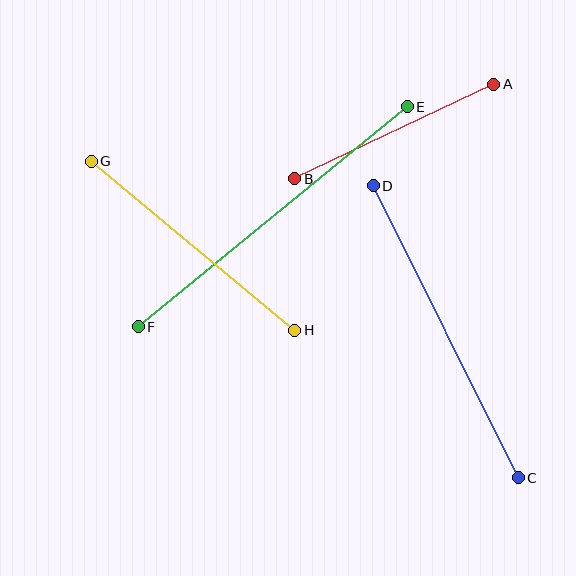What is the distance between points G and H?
The distance is approximately 265 pixels.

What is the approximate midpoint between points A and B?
The midpoint is at approximately (394, 132) pixels.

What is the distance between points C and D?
The distance is approximately 326 pixels.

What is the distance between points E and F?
The distance is approximately 348 pixels.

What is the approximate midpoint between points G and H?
The midpoint is at approximately (193, 246) pixels.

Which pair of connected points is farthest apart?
Points E and F are farthest apart.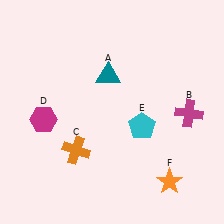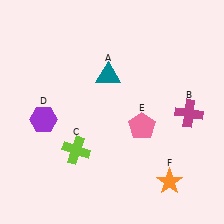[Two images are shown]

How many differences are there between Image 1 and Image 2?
There are 3 differences between the two images.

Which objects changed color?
C changed from orange to lime. D changed from magenta to purple. E changed from cyan to pink.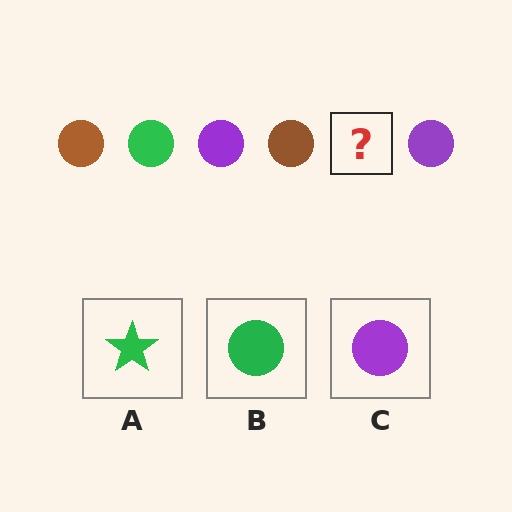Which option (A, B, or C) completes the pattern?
B.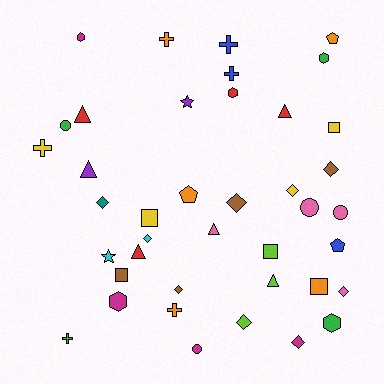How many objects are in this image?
There are 40 objects.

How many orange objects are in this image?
There are 5 orange objects.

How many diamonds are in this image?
There are 9 diamonds.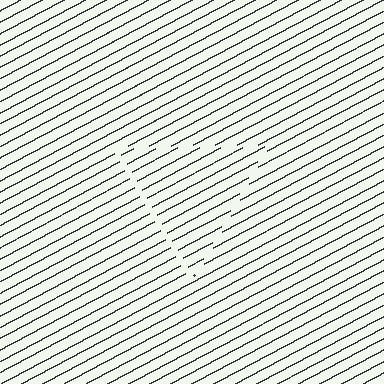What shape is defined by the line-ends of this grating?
An illusory triangle. The interior of the shape contains the same grating, shifted by half a period — the contour is defined by the phase discontinuity where line-ends from the inner and outer gratings abut.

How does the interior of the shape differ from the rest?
The interior of the shape contains the same grating, shifted by half a period — the contour is defined by the phase discontinuity where line-ends from the inner and outer gratings abut.